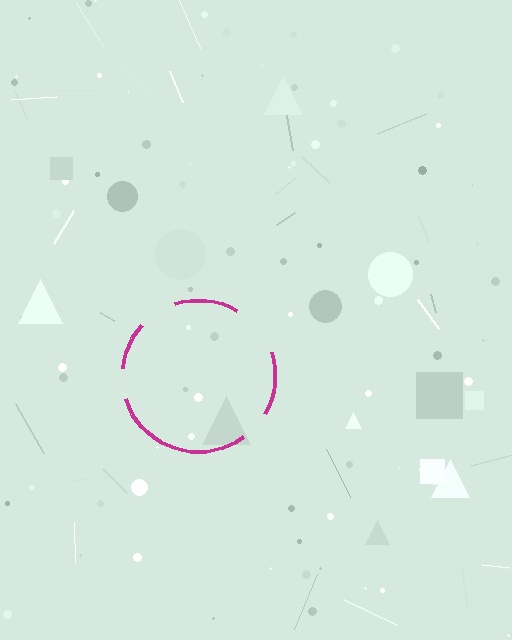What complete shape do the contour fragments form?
The contour fragments form a circle.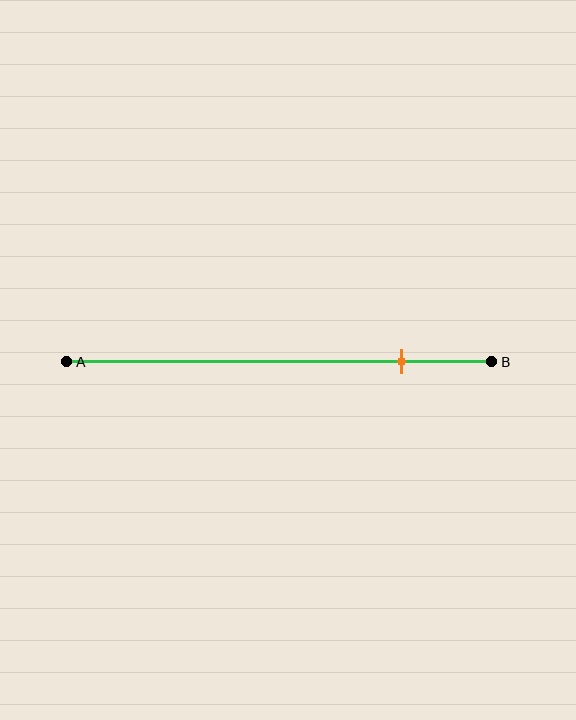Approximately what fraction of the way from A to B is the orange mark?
The orange mark is approximately 80% of the way from A to B.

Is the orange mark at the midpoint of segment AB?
No, the mark is at about 80% from A, not at the 50% midpoint.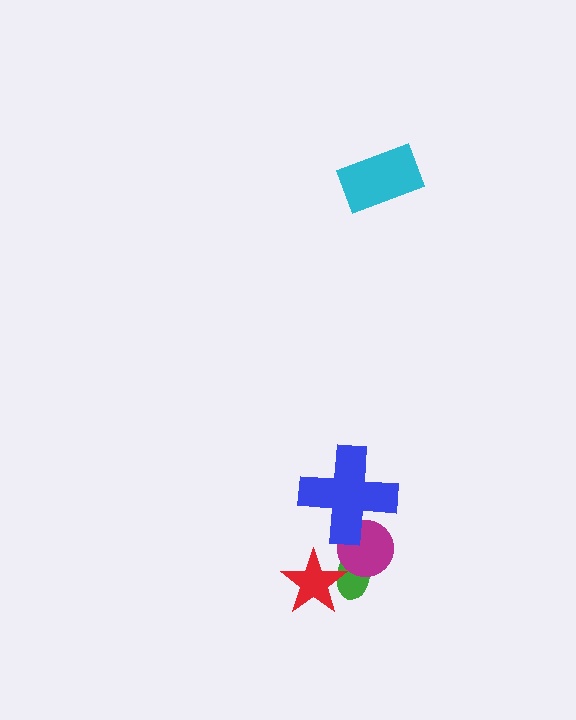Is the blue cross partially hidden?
No, no other shape covers it.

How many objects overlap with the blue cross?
1 object overlaps with the blue cross.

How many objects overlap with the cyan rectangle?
0 objects overlap with the cyan rectangle.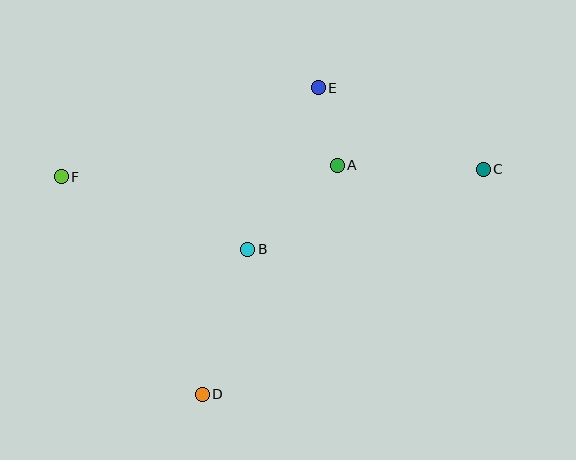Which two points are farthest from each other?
Points C and F are farthest from each other.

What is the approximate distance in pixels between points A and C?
The distance between A and C is approximately 146 pixels.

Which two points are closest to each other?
Points A and E are closest to each other.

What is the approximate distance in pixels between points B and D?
The distance between B and D is approximately 152 pixels.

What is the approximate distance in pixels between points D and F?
The distance between D and F is approximately 259 pixels.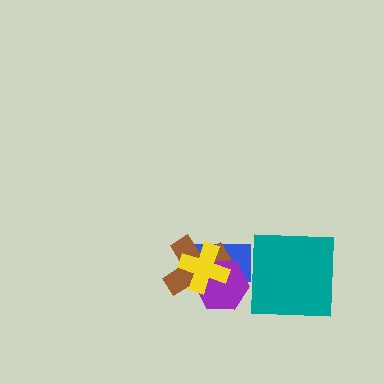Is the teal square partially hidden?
No, no other shape covers it.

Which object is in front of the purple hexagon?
The yellow cross is in front of the purple hexagon.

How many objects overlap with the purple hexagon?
3 objects overlap with the purple hexagon.